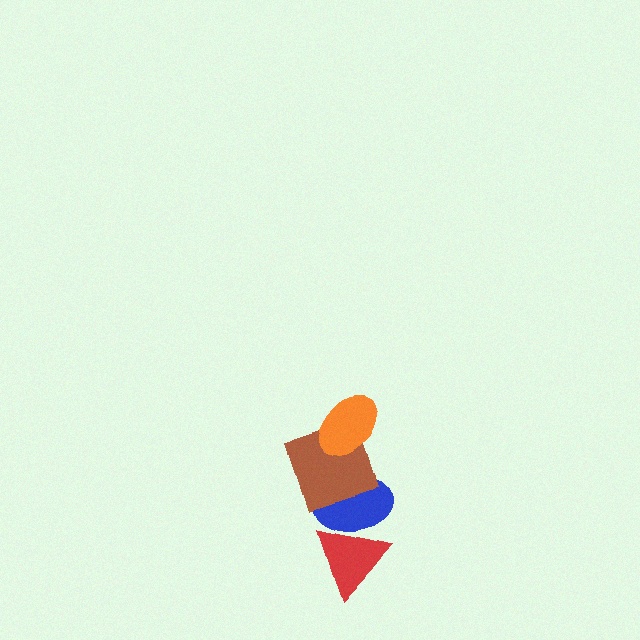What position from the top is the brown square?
The brown square is 2nd from the top.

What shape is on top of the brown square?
The orange ellipse is on top of the brown square.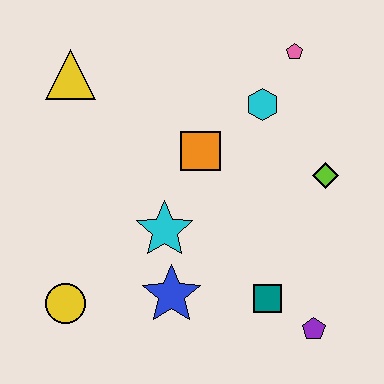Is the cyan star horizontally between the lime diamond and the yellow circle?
Yes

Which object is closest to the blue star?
The cyan star is closest to the blue star.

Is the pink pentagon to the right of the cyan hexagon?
Yes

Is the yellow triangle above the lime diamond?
Yes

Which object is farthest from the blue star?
The pink pentagon is farthest from the blue star.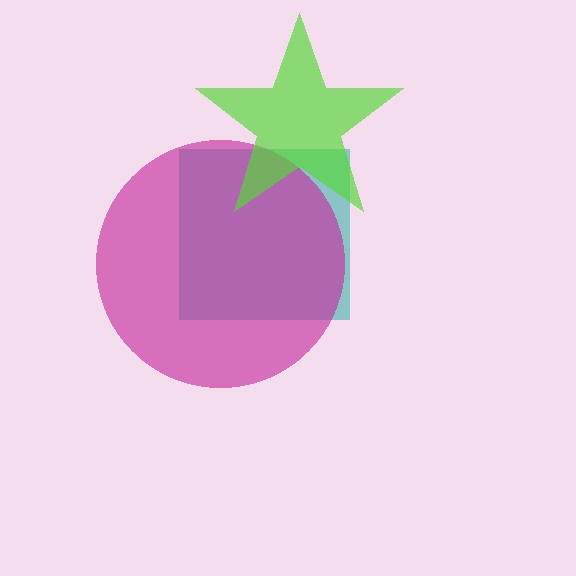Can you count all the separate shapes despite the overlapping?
Yes, there are 3 separate shapes.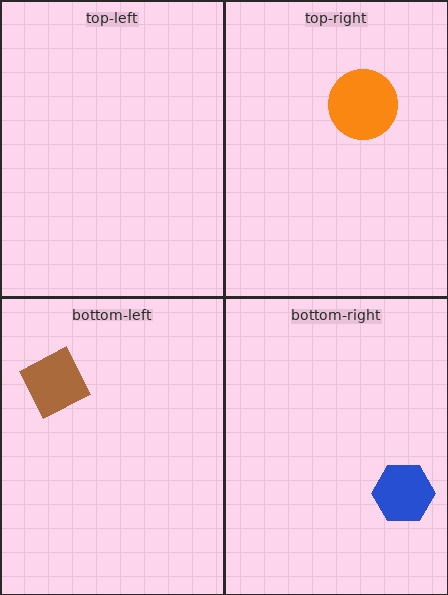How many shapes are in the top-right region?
1.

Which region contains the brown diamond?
The bottom-left region.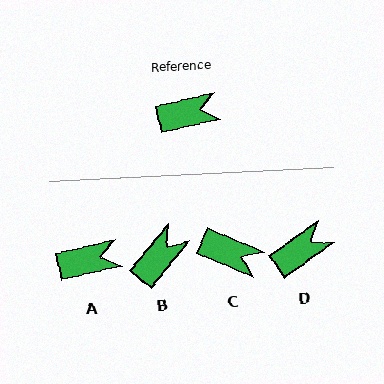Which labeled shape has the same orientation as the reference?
A.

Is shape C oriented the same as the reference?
No, it is off by about 36 degrees.